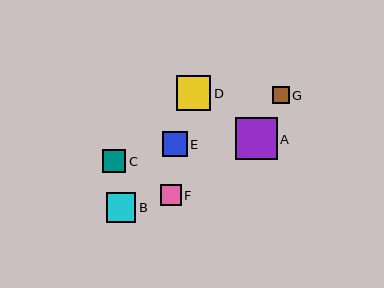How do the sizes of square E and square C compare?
Square E and square C are approximately the same size.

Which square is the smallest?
Square G is the smallest with a size of approximately 17 pixels.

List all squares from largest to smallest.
From largest to smallest: A, D, B, E, C, F, G.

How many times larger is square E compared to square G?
Square E is approximately 1.5 times the size of square G.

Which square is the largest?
Square A is the largest with a size of approximately 42 pixels.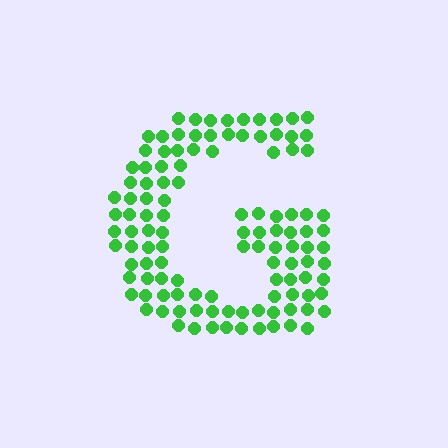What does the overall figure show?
The overall figure shows the letter G.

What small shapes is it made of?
It is made of small circles.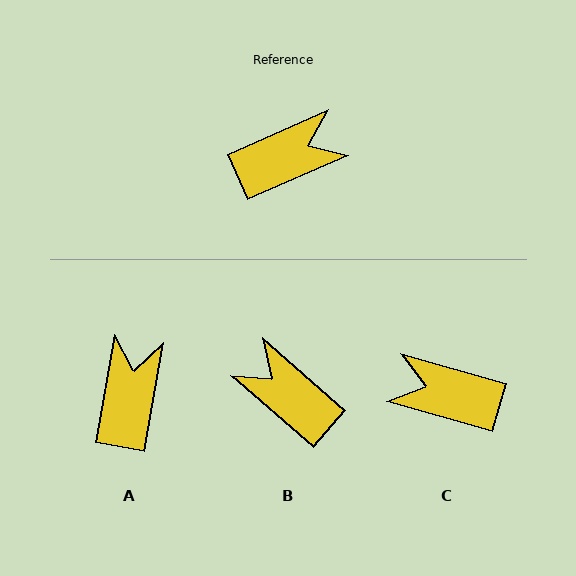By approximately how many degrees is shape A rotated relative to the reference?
Approximately 56 degrees counter-clockwise.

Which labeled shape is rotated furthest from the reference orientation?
C, about 140 degrees away.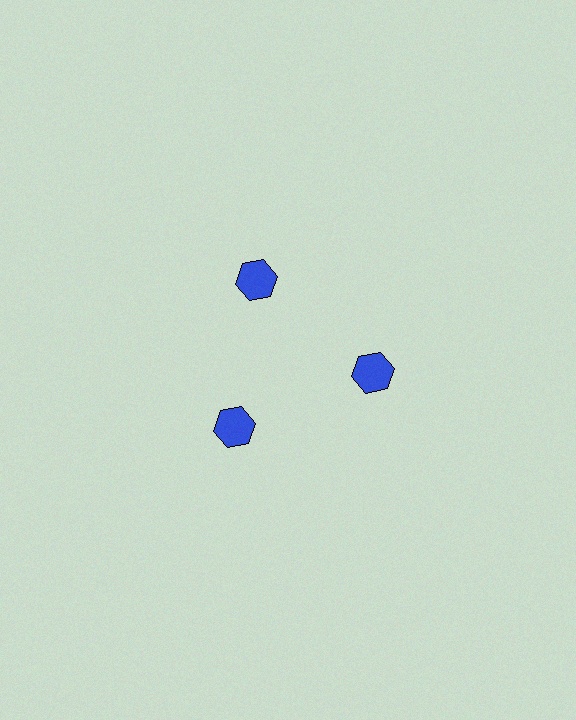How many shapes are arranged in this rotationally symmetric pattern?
There are 3 shapes, arranged in 3 groups of 1.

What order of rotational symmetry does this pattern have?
This pattern has 3-fold rotational symmetry.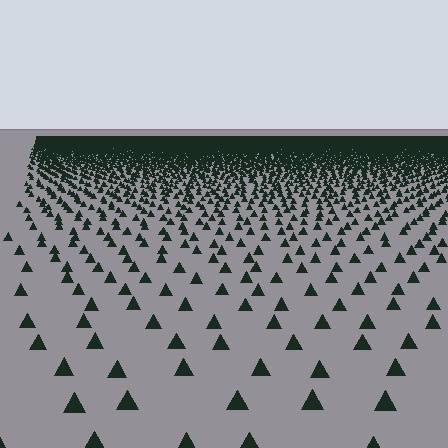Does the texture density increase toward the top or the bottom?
Density increases toward the top.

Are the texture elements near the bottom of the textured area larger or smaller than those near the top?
Larger. Near the bottom, elements are closer to the viewer and appear at a bigger on-screen size.